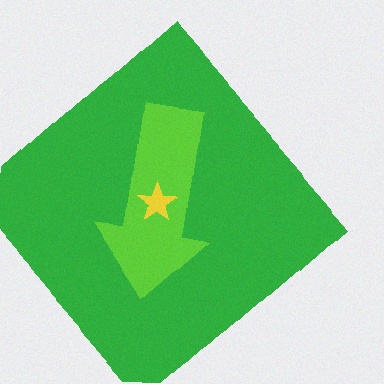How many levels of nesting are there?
3.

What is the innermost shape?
The yellow star.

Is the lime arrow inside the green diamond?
Yes.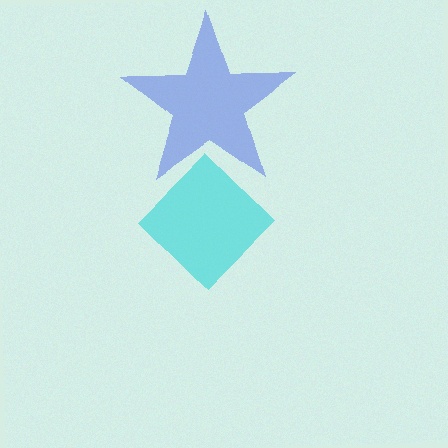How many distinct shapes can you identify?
There are 2 distinct shapes: a blue star, a cyan diamond.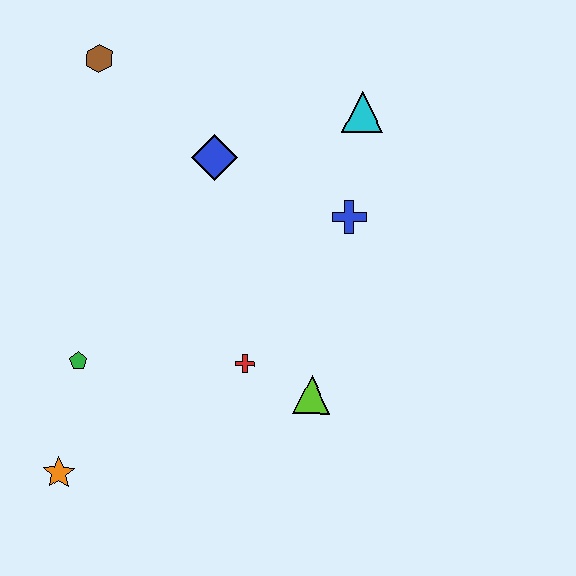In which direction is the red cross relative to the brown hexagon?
The red cross is below the brown hexagon.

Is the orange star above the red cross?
No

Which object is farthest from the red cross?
The brown hexagon is farthest from the red cross.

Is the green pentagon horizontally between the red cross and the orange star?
Yes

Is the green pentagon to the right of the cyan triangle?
No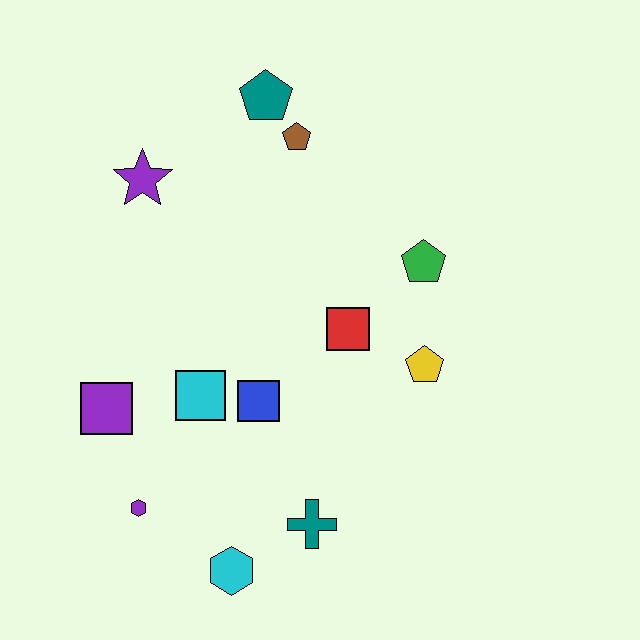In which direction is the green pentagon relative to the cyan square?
The green pentagon is to the right of the cyan square.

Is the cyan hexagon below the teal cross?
Yes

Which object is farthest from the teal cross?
The teal pentagon is farthest from the teal cross.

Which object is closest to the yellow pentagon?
The red square is closest to the yellow pentagon.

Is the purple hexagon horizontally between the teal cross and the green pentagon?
No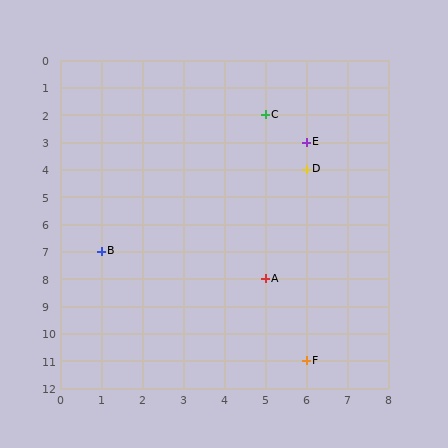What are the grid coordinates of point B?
Point B is at grid coordinates (1, 7).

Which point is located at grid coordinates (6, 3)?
Point E is at (6, 3).